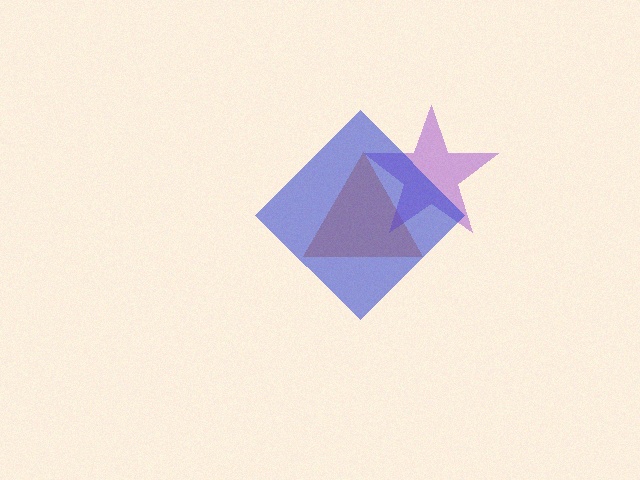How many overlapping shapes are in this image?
There are 3 overlapping shapes in the image.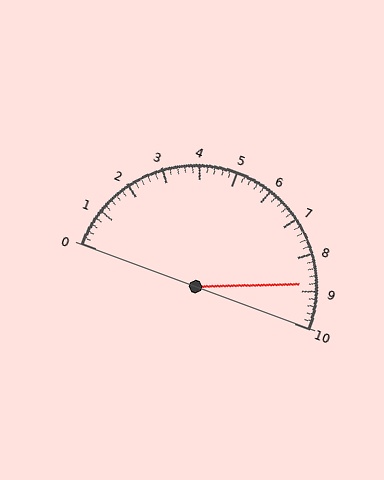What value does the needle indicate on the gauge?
The needle indicates approximately 8.8.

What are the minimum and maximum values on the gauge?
The gauge ranges from 0 to 10.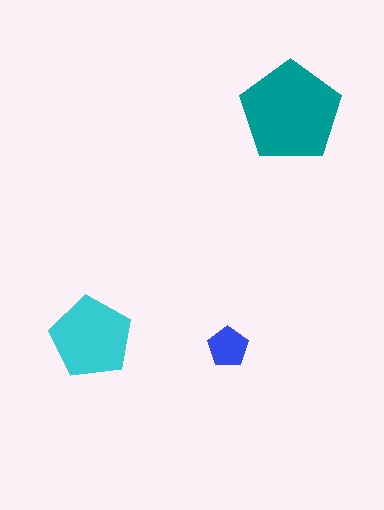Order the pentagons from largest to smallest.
the teal one, the cyan one, the blue one.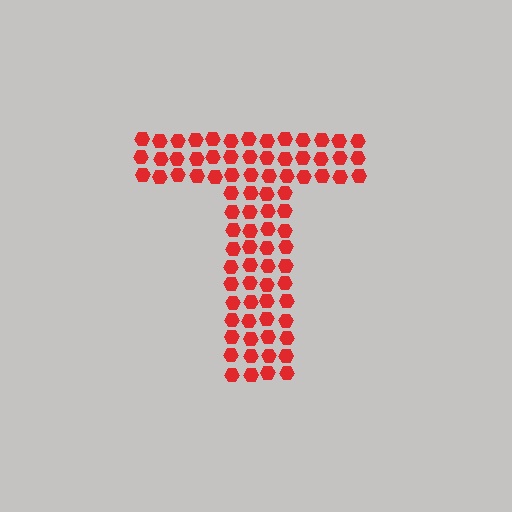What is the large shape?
The large shape is the letter T.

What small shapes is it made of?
It is made of small hexagons.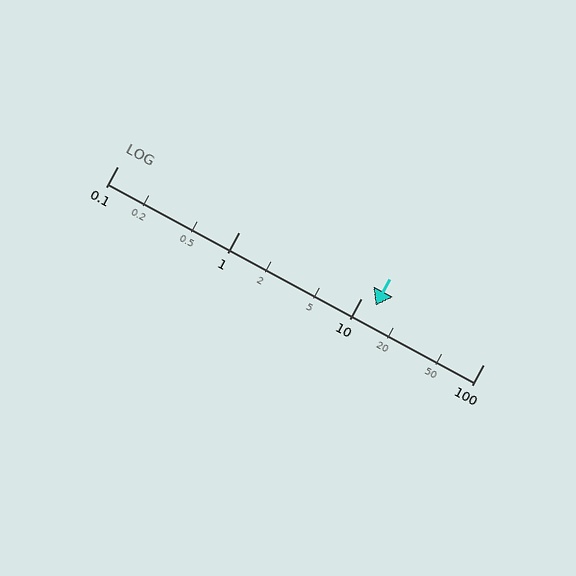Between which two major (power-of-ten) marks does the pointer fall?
The pointer is between 10 and 100.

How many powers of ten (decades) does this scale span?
The scale spans 3 decades, from 0.1 to 100.